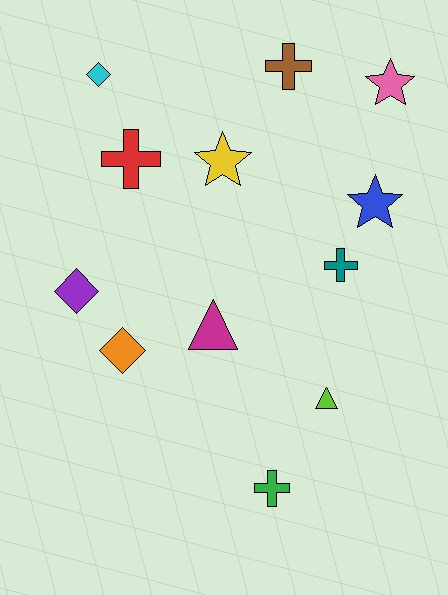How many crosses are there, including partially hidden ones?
There are 4 crosses.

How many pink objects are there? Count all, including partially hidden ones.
There is 1 pink object.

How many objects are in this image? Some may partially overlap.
There are 12 objects.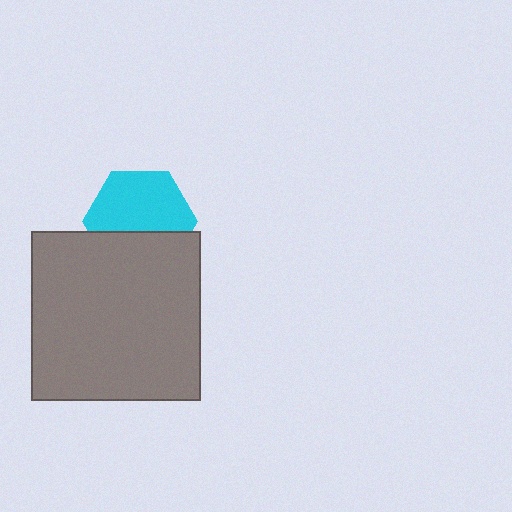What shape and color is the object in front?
The object in front is a gray square.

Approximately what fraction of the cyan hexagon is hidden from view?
Roughly 37% of the cyan hexagon is hidden behind the gray square.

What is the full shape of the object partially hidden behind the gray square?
The partially hidden object is a cyan hexagon.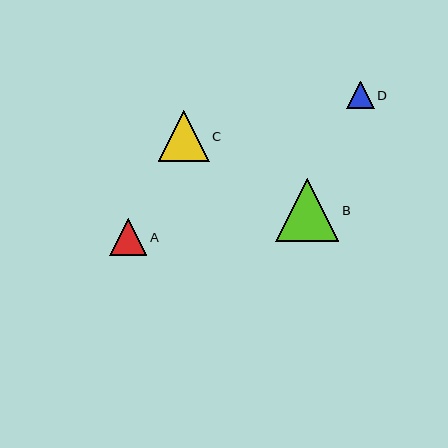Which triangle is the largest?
Triangle B is the largest with a size of approximately 63 pixels.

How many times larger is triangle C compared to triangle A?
Triangle C is approximately 1.4 times the size of triangle A.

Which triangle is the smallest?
Triangle D is the smallest with a size of approximately 27 pixels.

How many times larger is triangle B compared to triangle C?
Triangle B is approximately 1.3 times the size of triangle C.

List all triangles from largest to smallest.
From largest to smallest: B, C, A, D.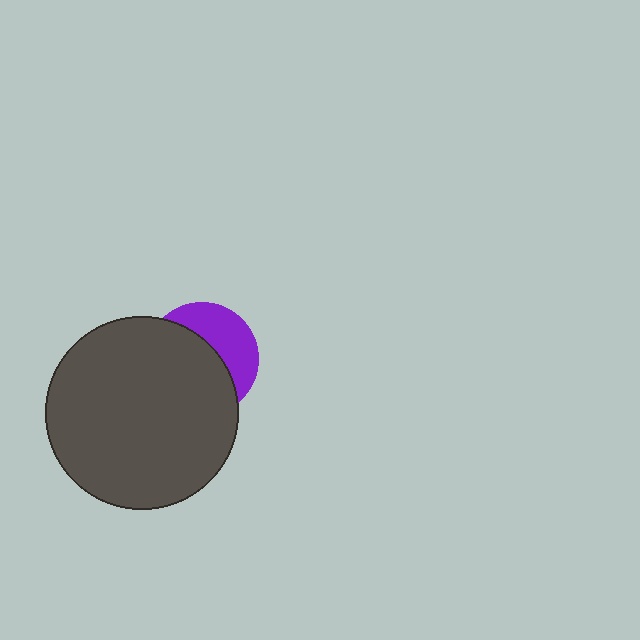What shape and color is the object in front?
The object in front is a dark gray circle.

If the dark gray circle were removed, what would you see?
You would see the complete purple circle.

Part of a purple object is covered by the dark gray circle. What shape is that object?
It is a circle.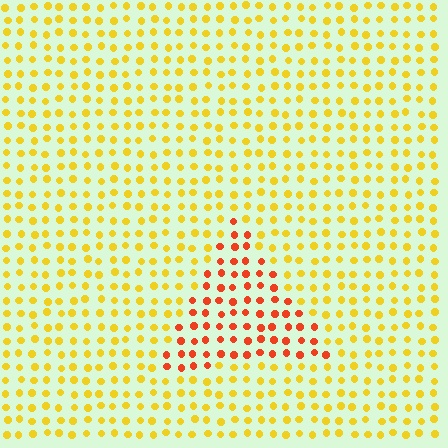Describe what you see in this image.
The image is filled with small yellow elements in a uniform arrangement. A triangle-shaped region is visible where the elements are tinted to a slightly different hue, forming a subtle color boundary.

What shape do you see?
I see a triangle.